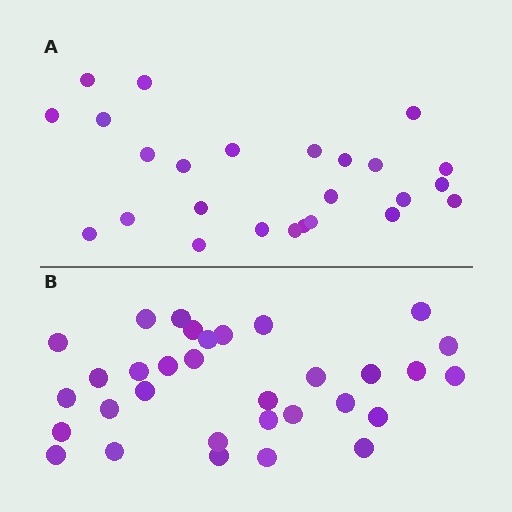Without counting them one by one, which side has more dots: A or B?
Region B (the bottom region) has more dots.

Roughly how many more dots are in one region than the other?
Region B has roughly 8 or so more dots than region A.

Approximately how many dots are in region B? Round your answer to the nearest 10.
About 30 dots. (The exact count is 32, which rounds to 30.)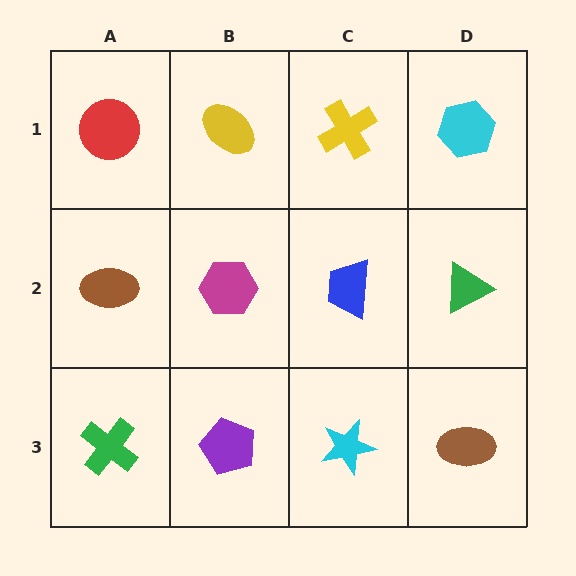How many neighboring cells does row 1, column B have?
3.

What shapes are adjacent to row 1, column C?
A blue trapezoid (row 2, column C), a yellow ellipse (row 1, column B), a cyan hexagon (row 1, column D).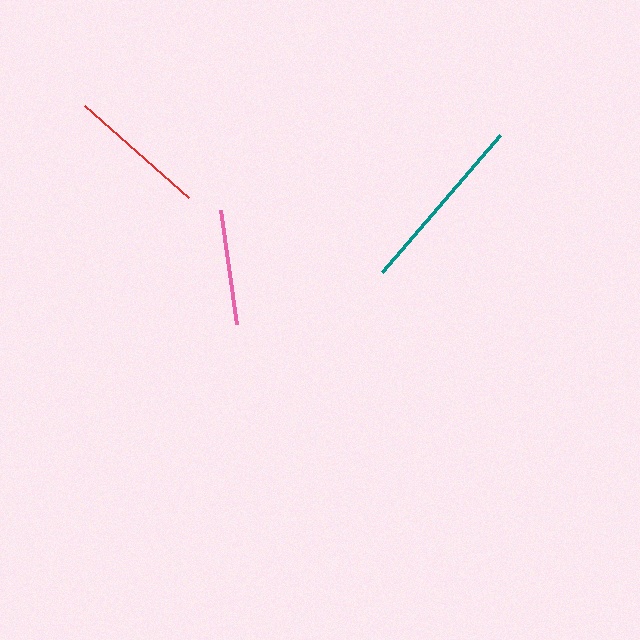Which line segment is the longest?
The teal line is the longest at approximately 182 pixels.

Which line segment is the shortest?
The pink line is the shortest at approximately 115 pixels.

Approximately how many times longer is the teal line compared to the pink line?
The teal line is approximately 1.6 times the length of the pink line.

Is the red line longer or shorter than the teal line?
The teal line is longer than the red line.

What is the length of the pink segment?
The pink segment is approximately 115 pixels long.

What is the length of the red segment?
The red segment is approximately 138 pixels long.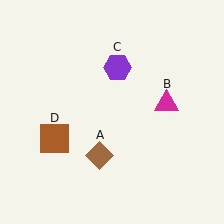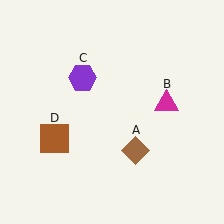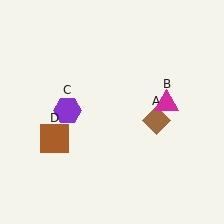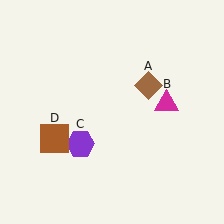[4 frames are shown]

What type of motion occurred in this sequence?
The brown diamond (object A), purple hexagon (object C) rotated counterclockwise around the center of the scene.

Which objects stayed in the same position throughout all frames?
Magenta triangle (object B) and brown square (object D) remained stationary.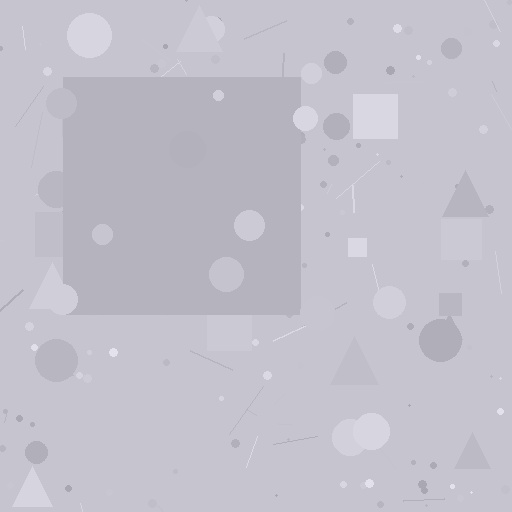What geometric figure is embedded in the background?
A square is embedded in the background.